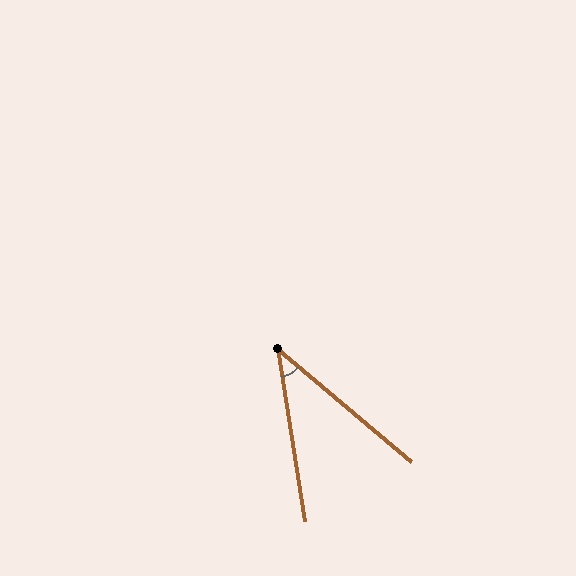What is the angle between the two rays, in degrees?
Approximately 41 degrees.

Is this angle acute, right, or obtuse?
It is acute.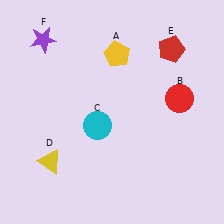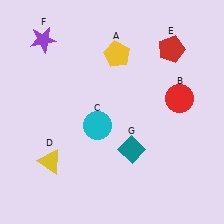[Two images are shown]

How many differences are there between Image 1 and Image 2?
There is 1 difference between the two images.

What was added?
A teal diamond (G) was added in Image 2.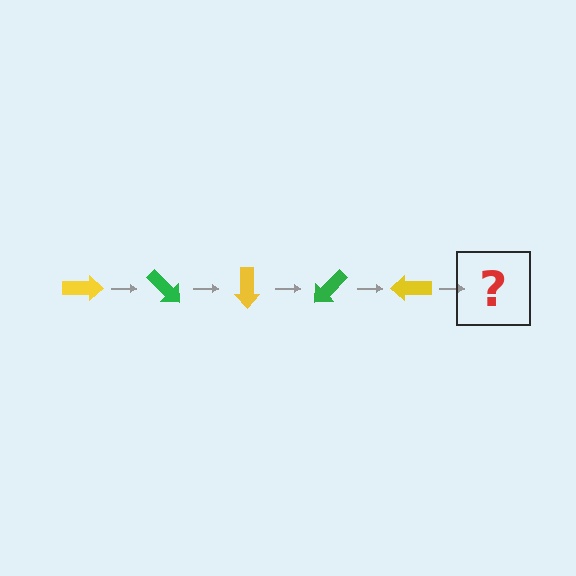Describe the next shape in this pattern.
It should be a green arrow, rotated 225 degrees from the start.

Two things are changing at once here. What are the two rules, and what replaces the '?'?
The two rules are that it rotates 45 degrees each step and the color cycles through yellow and green. The '?' should be a green arrow, rotated 225 degrees from the start.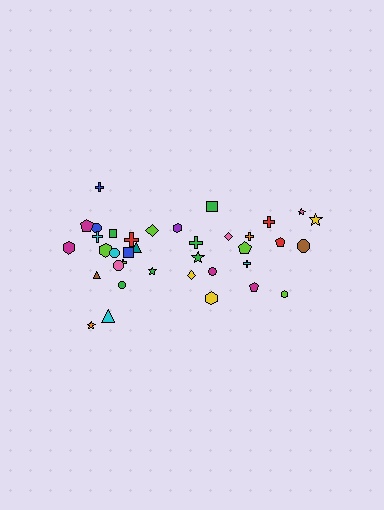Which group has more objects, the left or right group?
The left group.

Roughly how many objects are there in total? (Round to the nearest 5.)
Roughly 35 objects in total.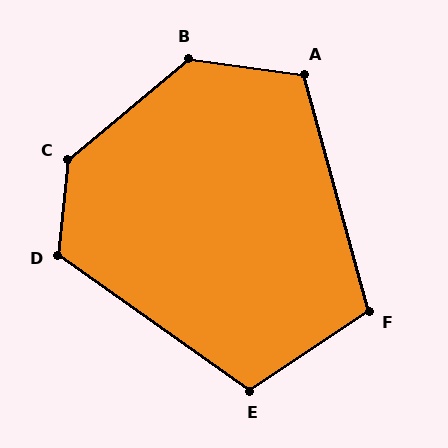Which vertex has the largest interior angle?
C, at approximately 136 degrees.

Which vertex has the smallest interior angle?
F, at approximately 109 degrees.